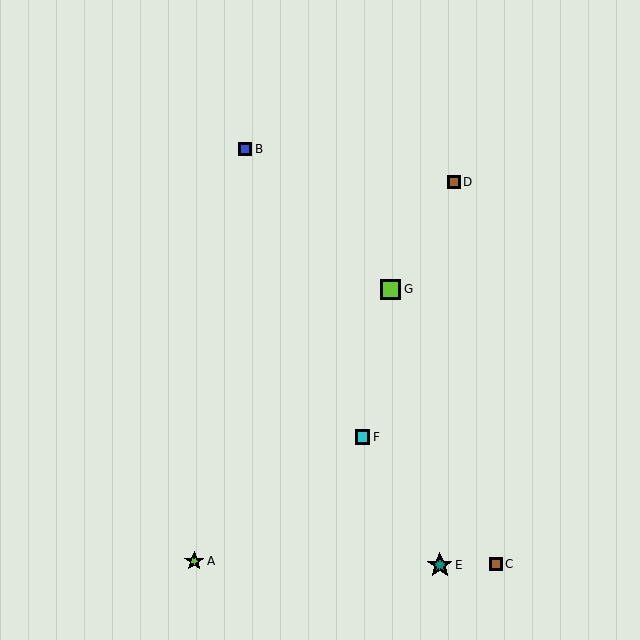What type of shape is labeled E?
Shape E is a teal star.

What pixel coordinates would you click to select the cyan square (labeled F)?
Click at (362, 437) to select the cyan square F.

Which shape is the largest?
The teal star (labeled E) is the largest.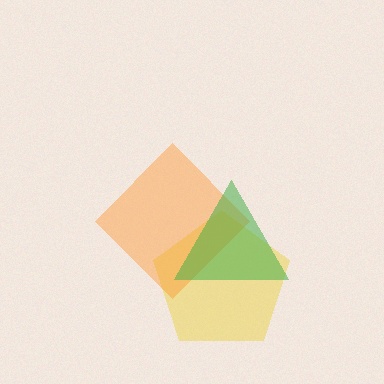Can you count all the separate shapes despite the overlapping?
Yes, there are 3 separate shapes.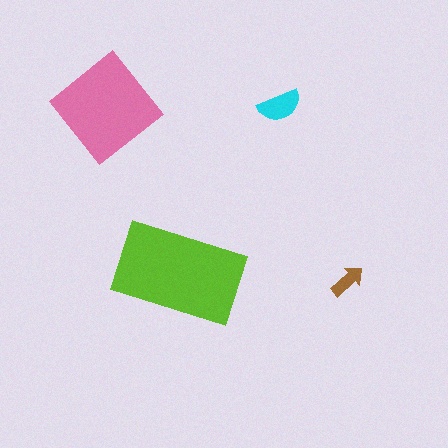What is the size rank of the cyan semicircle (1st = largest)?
3rd.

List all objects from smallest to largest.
The brown arrow, the cyan semicircle, the pink diamond, the lime rectangle.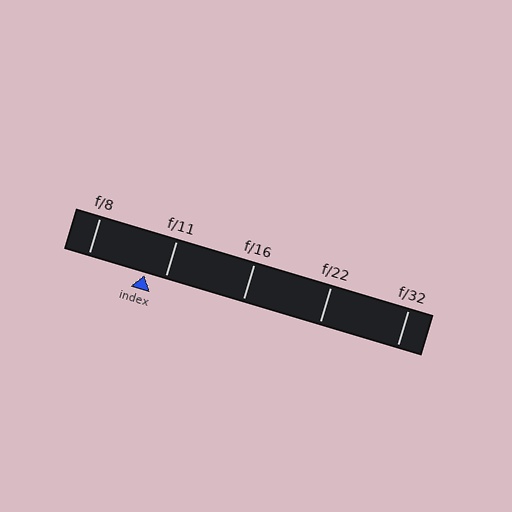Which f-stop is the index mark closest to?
The index mark is closest to f/11.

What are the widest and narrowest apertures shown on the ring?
The widest aperture shown is f/8 and the narrowest is f/32.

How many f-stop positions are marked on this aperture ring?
There are 5 f-stop positions marked.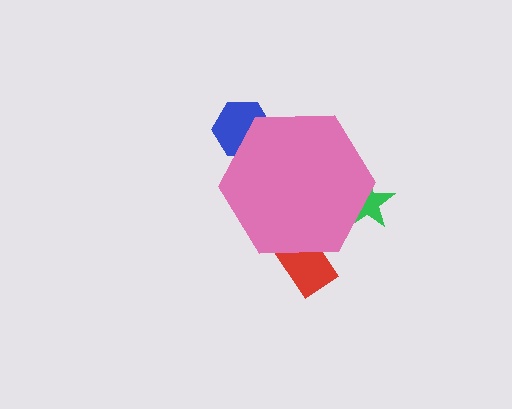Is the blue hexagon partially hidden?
Yes, the blue hexagon is partially hidden behind the pink hexagon.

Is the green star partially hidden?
Yes, the green star is partially hidden behind the pink hexagon.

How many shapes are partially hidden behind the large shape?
3 shapes are partially hidden.